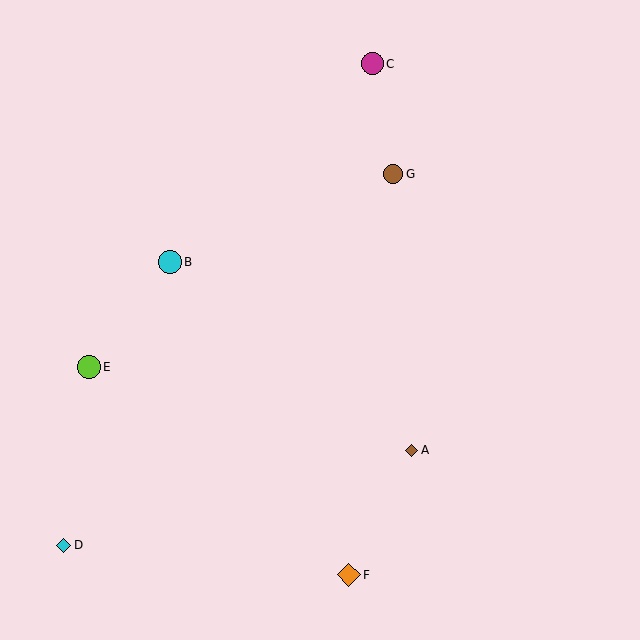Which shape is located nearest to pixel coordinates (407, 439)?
The brown diamond (labeled A) at (411, 450) is nearest to that location.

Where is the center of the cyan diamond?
The center of the cyan diamond is at (64, 546).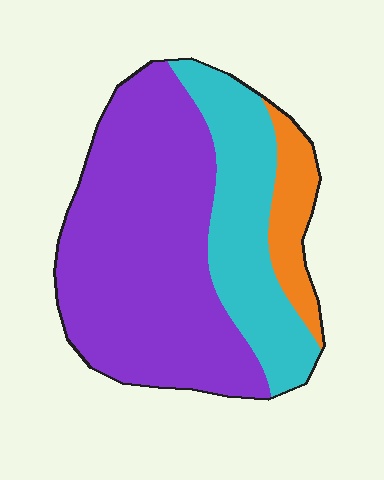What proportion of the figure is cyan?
Cyan takes up between a sixth and a third of the figure.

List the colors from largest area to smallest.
From largest to smallest: purple, cyan, orange.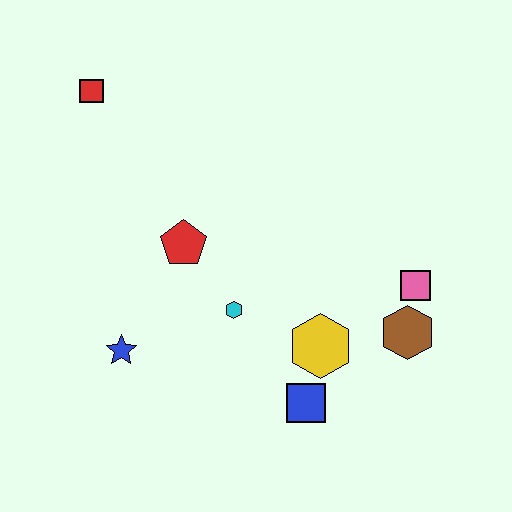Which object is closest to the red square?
The red pentagon is closest to the red square.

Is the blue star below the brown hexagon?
Yes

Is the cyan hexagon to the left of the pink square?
Yes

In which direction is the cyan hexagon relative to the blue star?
The cyan hexagon is to the right of the blue star.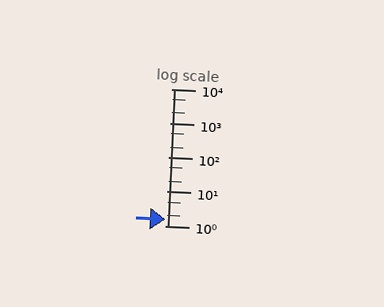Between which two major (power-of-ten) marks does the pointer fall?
The pointer is between 1 and 10.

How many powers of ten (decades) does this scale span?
The scale spans 4 decades, from 1 to 10000.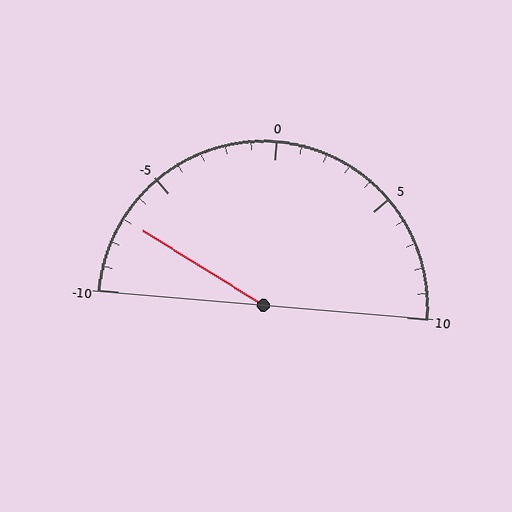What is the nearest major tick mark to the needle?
The nearest major tick mark is -5.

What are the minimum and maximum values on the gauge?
The gauge ranges from -10 to 10.